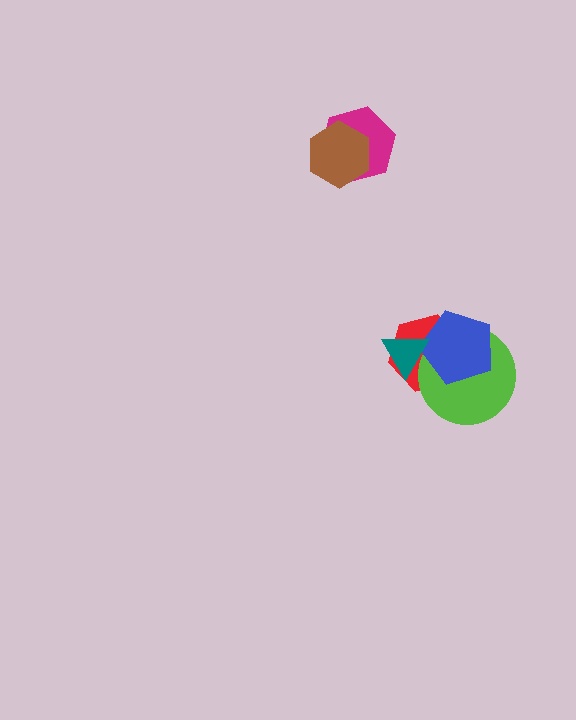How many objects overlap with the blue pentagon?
3 objects overlap with the blue pentagon.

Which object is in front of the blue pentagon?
The teal triangle is in front of the blue pentagon.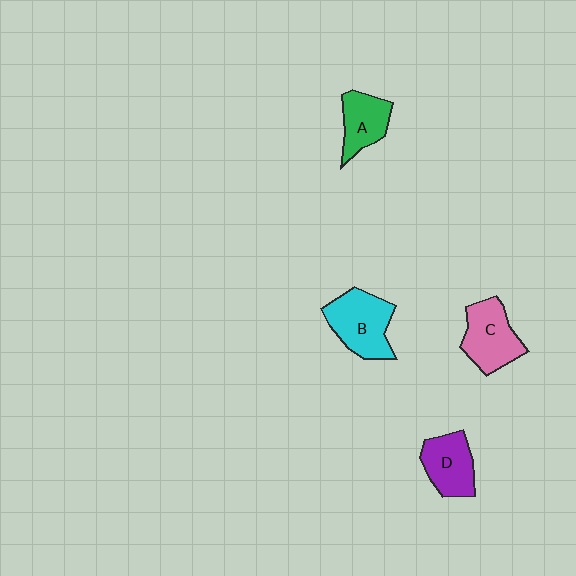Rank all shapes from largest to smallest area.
From largest to smallest: B (cyan), C (pink), D (purple), A (green).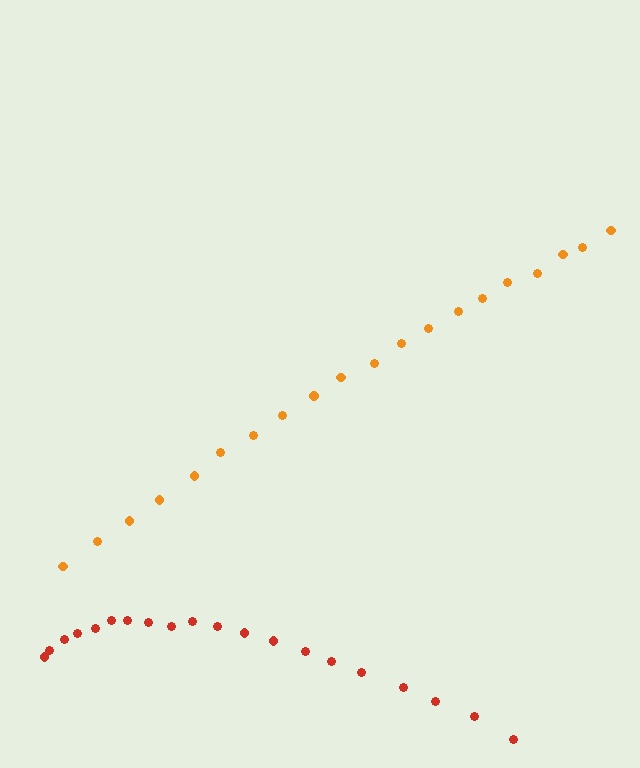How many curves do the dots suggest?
There are 2 distinct paths.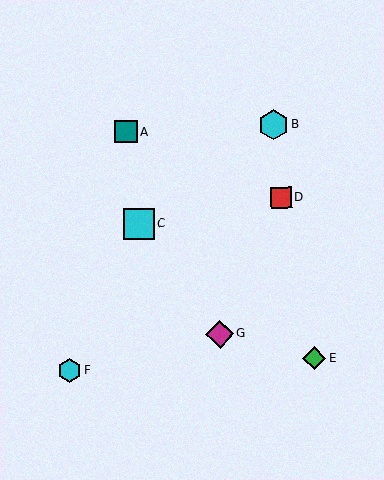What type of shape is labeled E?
Shape E is a green diamond.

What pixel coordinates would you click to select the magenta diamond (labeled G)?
Click at (220, 334) to select the magenta diamond G.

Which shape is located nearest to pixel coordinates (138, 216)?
The cyan square (labeled C) at (139, 224) is nearest to that location.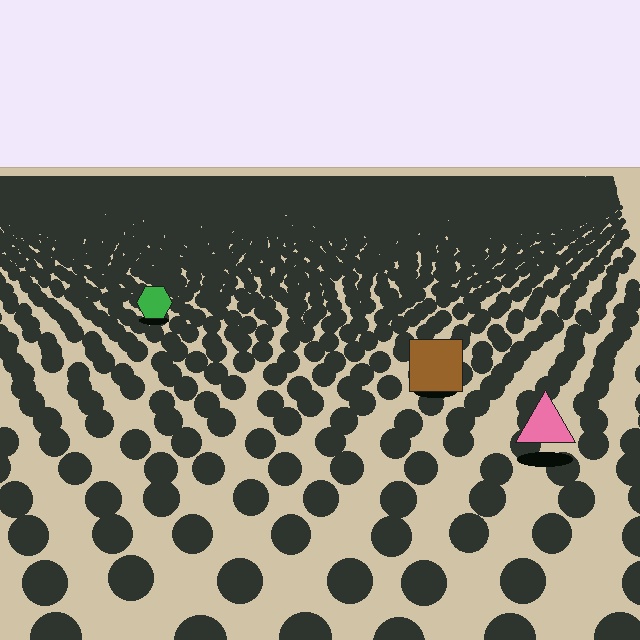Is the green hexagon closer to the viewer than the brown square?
No. The brown square is closer — you can tell from the texture gradient: the ground texture is coarser near it.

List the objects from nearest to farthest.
From nearest to farthest: the pink triangle, the brown square, the green hexagon.